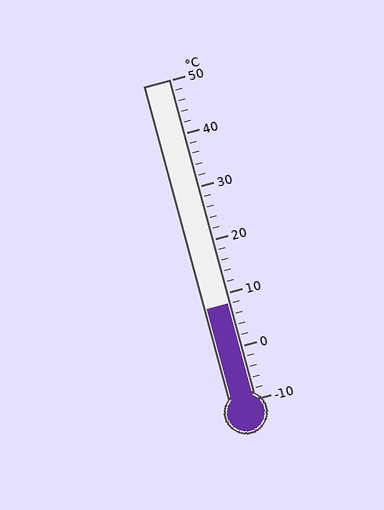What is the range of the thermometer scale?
The thermometer scale ranges from -10°C to 50°C.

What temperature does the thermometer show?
The thermometer shows approximately 8°C.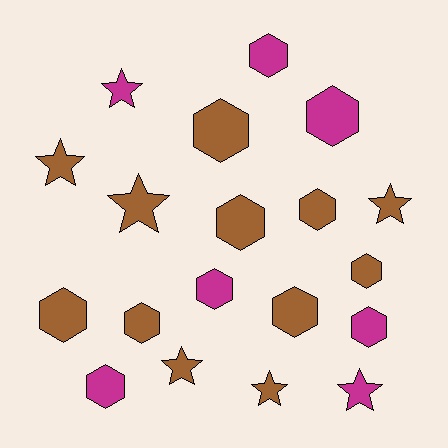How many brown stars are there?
There are 5 brown stars.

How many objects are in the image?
There are 19 objects.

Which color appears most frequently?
Brown, with 12 objects.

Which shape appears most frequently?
Hexagon, with 12 objects.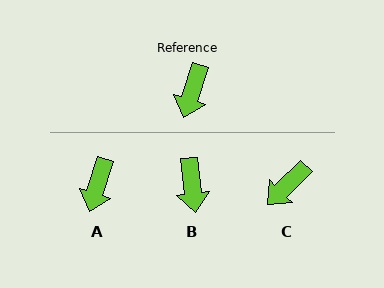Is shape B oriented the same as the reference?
No, it is off by about 24 degrees.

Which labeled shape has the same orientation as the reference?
A.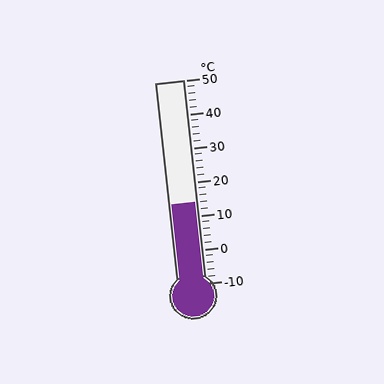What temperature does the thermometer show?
The thermometer shows approximately 14°C.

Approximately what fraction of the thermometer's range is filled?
The thermometer is filled to approximately 40% of its range.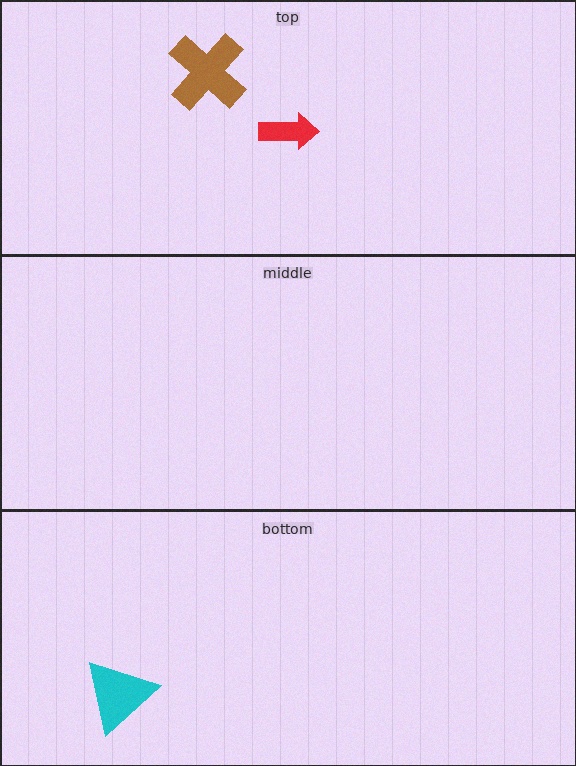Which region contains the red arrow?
The top region.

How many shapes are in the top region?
2.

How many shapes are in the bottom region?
1.